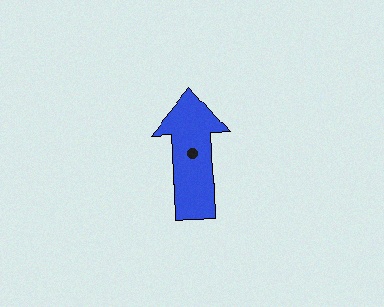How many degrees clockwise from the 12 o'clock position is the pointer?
Approximately 359 degrees.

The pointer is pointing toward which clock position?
Roughly 12 o'clock.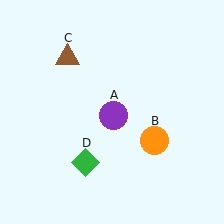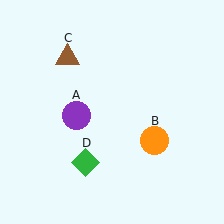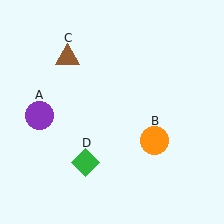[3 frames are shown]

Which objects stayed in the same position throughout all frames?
Orange circle (object B) and brown triangle (object C) and green diamond (object D) remained stationary.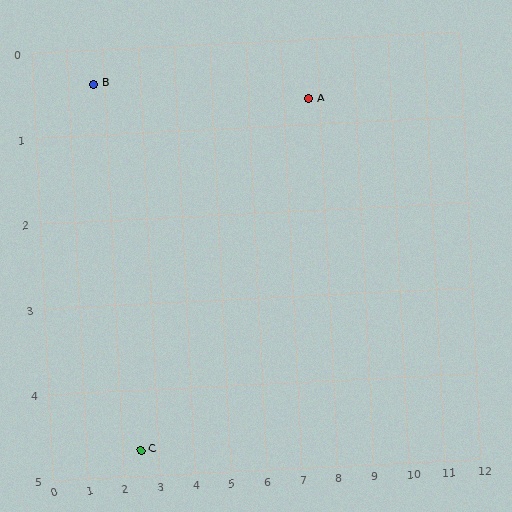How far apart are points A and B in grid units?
Points A and B are about 6.0 grid units apart.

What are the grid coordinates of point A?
Point A is at approximately (7.7, 0.7).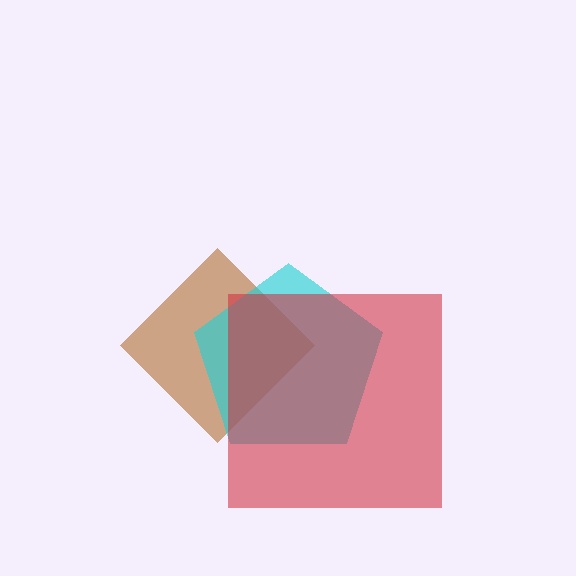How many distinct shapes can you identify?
There are 3 distinct shapes: a brown diamond, a cyan pentagon, a red square.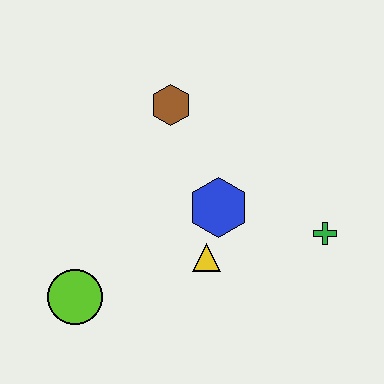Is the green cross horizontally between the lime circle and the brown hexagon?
No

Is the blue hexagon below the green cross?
No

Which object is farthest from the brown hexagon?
The lime circle is farthest from the brown hexagon.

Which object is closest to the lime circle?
The yellow triangle is closest to the lime circle.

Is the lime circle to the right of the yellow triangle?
No